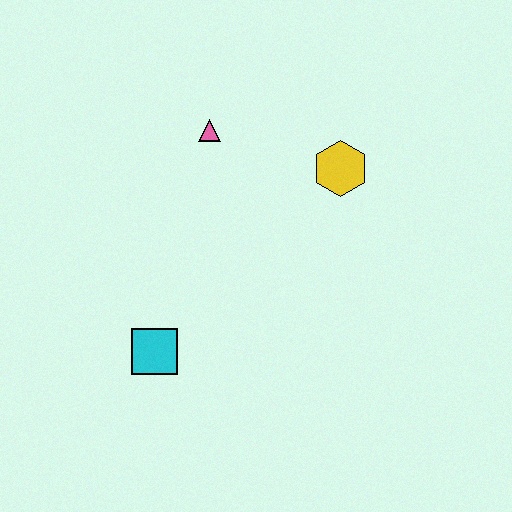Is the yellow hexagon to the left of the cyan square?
No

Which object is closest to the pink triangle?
The yellow hexagon is closest to the pink triangle.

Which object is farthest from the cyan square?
The yellow hexagon is farthest from the cyan square.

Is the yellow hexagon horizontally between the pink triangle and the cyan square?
No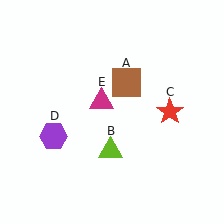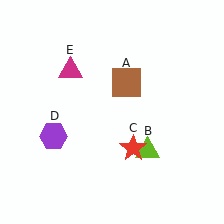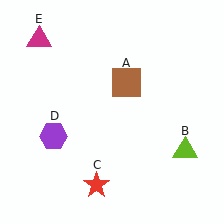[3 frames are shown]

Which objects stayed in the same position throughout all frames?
Brown square (object A) and purple hexagon (object D) remained stationary.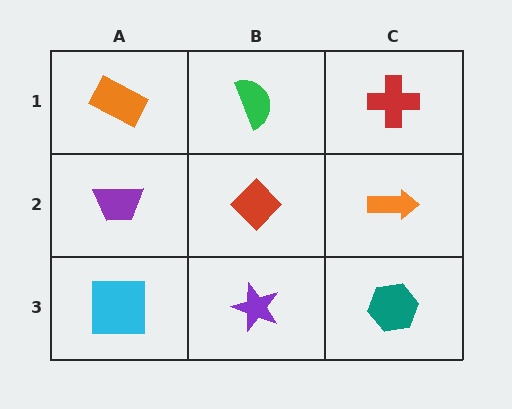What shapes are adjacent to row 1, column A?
A purple trapezoid (row 2, column A), a green semicircle (row 1, column B).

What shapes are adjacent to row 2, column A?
An orange rectangle (row 1, column A), a cyan square (row 3, column A), a red diamond (row 2, column B).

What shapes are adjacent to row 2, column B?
A green semicircle (row 1, column B), a purple star (row 3, column B), a purple trapezoid (row 2, column A), an orange arrow (row 2, column C).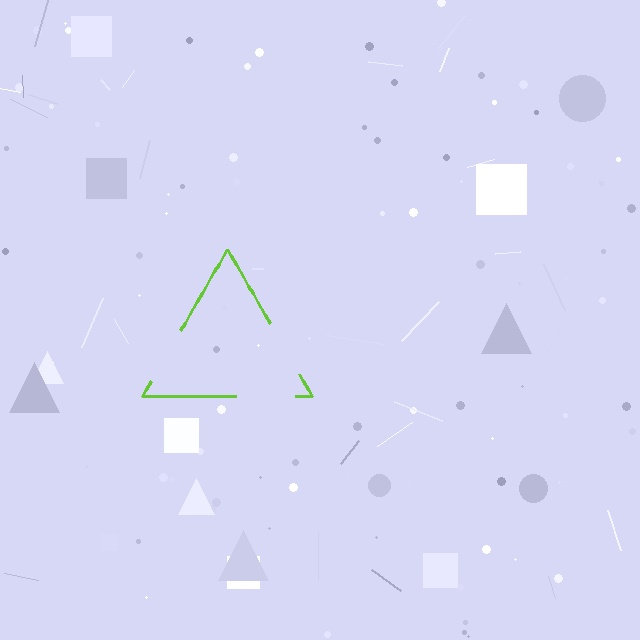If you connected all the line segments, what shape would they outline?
They would outline a triangle.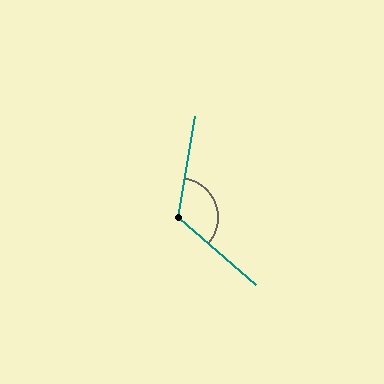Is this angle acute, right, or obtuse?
It is obtuse.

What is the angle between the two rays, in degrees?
Approximately 121 degrees.